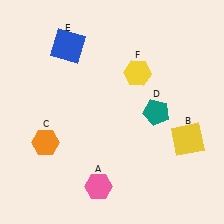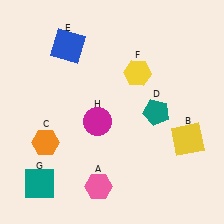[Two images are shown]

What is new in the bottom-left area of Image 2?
A teal square (G) was added in the bottom-left area of Image 2.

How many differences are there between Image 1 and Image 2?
There are 2 differences between the two images.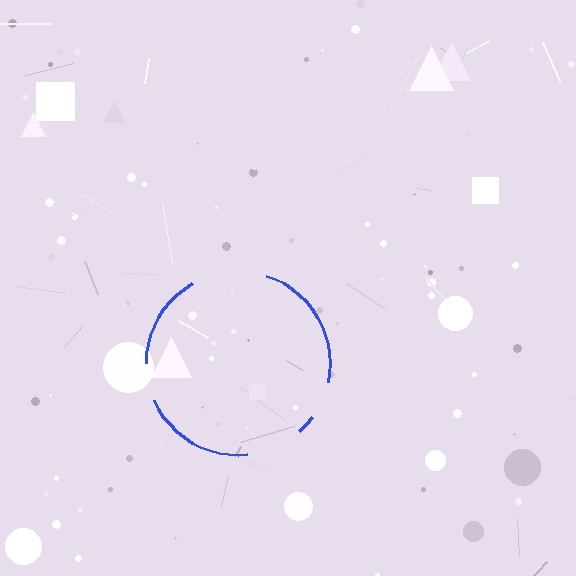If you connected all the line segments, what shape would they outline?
They would outline a circle.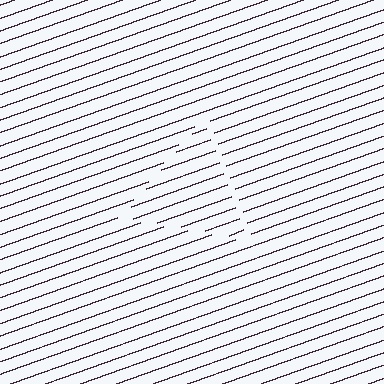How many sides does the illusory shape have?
3 sides — the line-ends trace a triangle.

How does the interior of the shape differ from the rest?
The interior of the shape contains the same grating, shifted by half a period — the contour is defined by the phase discontinuity where line-ends from the inner and outer gratings abut.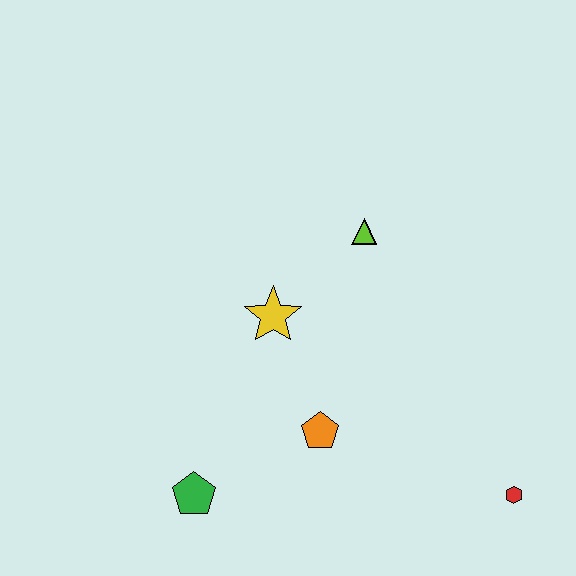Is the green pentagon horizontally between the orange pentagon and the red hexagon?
No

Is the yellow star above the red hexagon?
Yes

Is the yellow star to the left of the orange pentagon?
Yes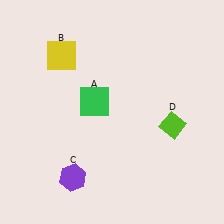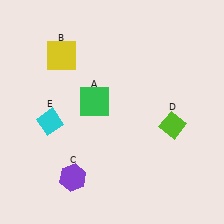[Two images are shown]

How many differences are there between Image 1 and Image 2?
There is 1 difference between the two images.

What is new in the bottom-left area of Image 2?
A cyan diamond (E) was added in the bottom-left area of Image 2.